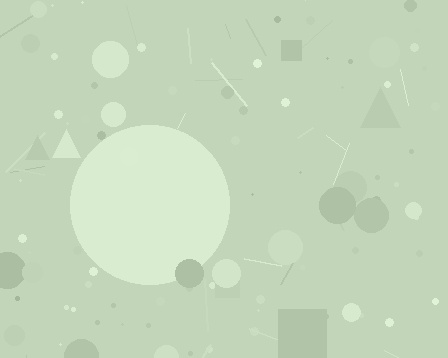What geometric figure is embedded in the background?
A circle is embedded in the background.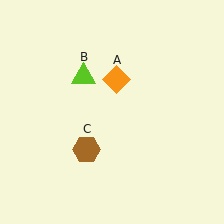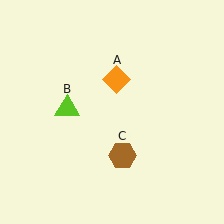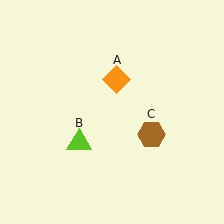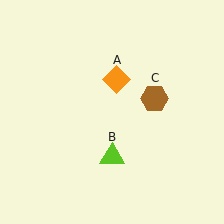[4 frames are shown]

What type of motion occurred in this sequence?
The lime triangle (object B), brown hexagon (object C) rotated counterclockwise around the center of the scene.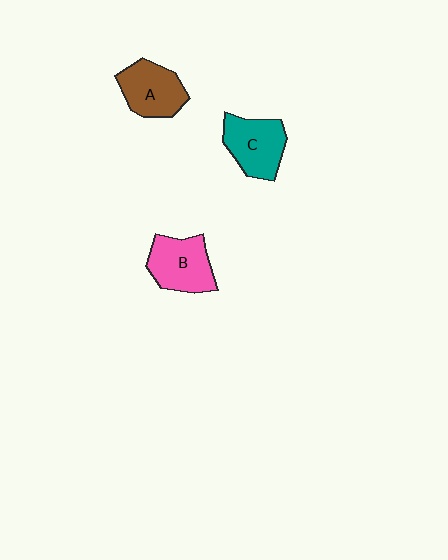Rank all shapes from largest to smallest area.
From largest to smallest: B (pink), C (teal), A (brown).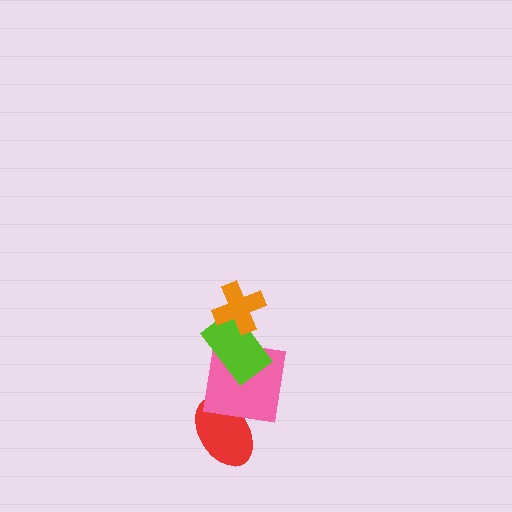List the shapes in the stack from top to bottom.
From top to bottom: the orange cross, the lime rectangle, the pink square, the red ellipse.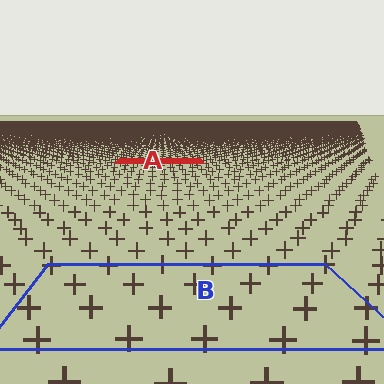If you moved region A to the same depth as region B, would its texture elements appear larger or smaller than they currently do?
They would appear larger. At a closer depth, the same texture elements are projected at a bigger on-screen size.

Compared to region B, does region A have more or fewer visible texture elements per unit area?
Region A has more texture elements per unit area — they are packed more densely because it is farther away.